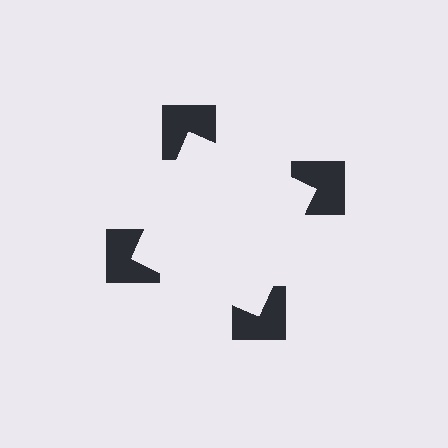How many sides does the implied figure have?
4 sides.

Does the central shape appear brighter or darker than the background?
It typically appears slightly brighter than the background, even though no actual brightness change is drawn.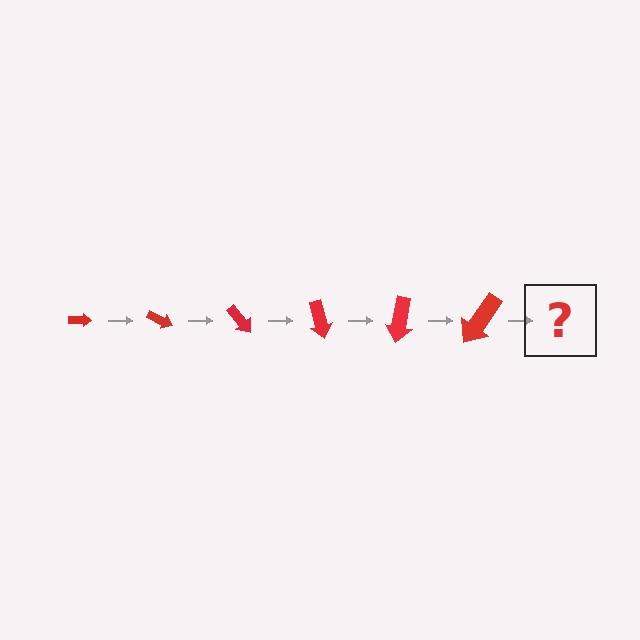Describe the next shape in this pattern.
It should be an arrow, larger than the previous one and rotated 150 degrees from the start.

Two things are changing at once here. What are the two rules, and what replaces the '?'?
The two rules are that the arrow grows larger each step and it rotates 25 degrees each step. The '?' should be an arrow, larger than the previous one and rotated 150 degrees from the start.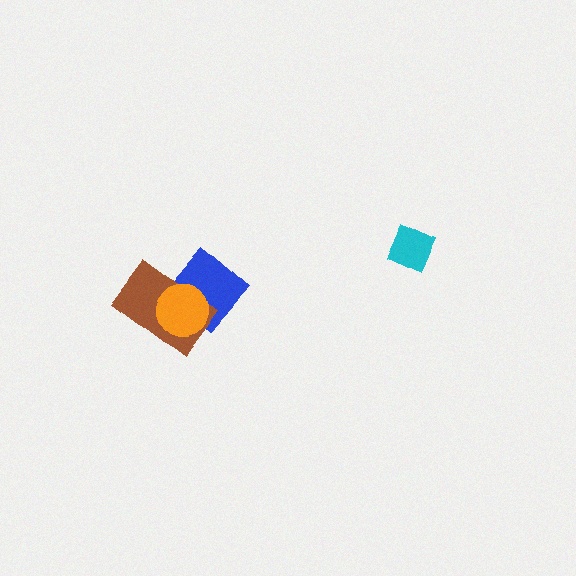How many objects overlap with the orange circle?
2 objects overlap with the orange circle.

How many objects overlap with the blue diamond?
2 objects overlap with the blue diamond.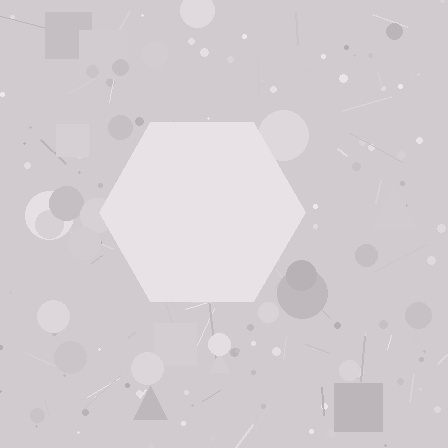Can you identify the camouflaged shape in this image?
The camouflaged shape is a hexagon.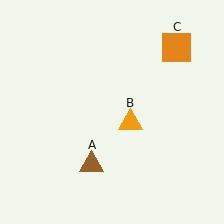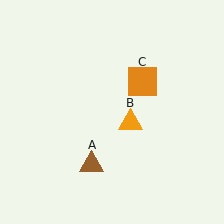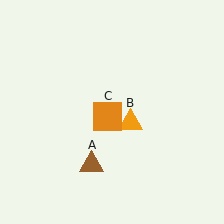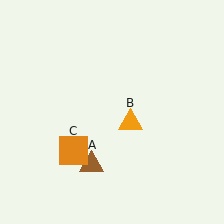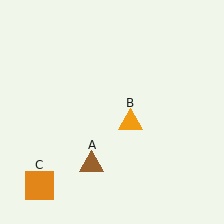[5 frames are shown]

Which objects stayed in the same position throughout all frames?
Brown triangle (object A) and orange triangle (object B) remained stationary.